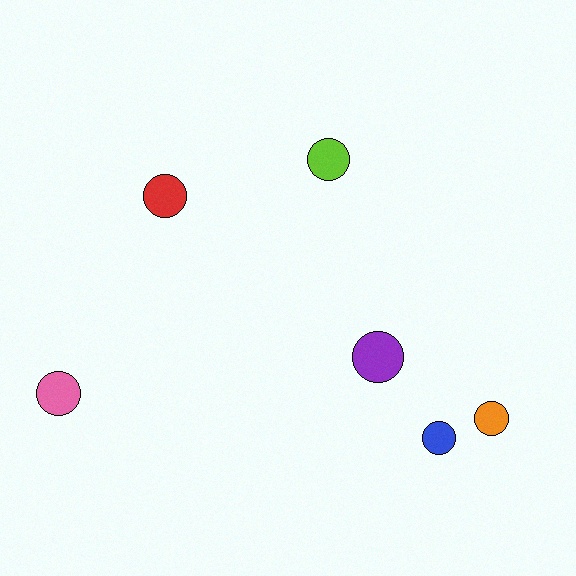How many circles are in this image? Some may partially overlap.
There are 6 circles.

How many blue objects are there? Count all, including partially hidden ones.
There is 1 blue object.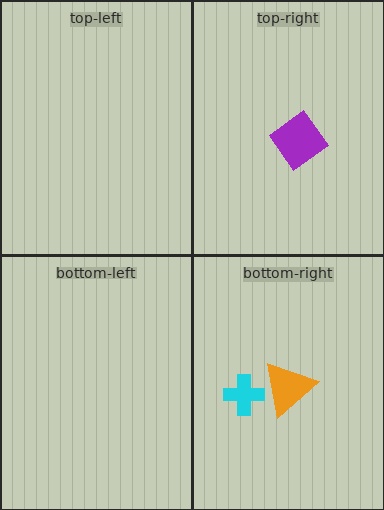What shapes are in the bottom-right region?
The cyan cross, the orange triangle.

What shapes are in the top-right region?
The purple diamond.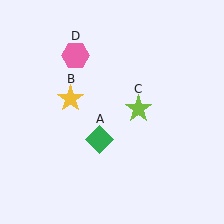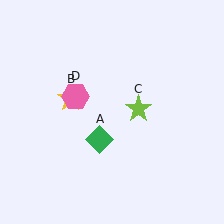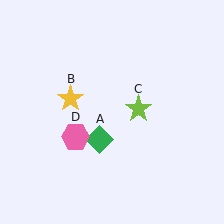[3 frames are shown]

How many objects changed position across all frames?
1 object changed position: pink hexagon (object D).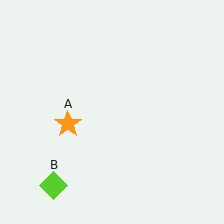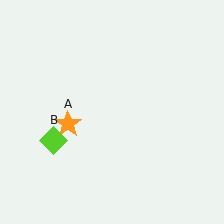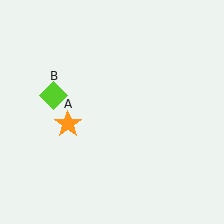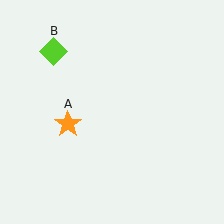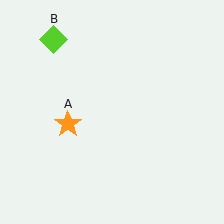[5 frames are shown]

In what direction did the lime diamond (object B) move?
The lime diamond (object B) moved up.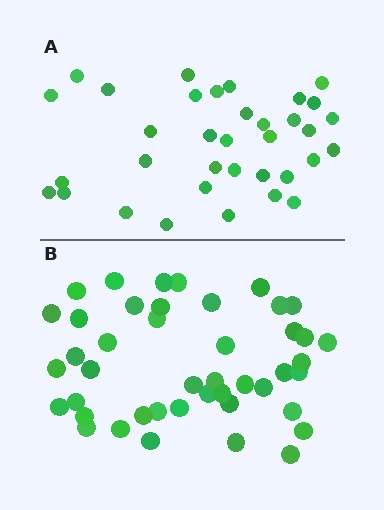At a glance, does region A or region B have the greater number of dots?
Region B (the bottom region) has more dots.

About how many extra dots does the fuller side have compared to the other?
Region B has roughly 8 or so more dots than region A.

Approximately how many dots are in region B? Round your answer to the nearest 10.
About 40 dots. (The exact count is 44, which rounds to 40.)